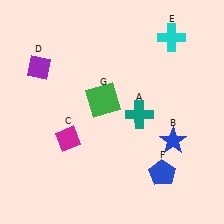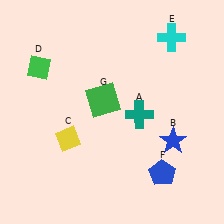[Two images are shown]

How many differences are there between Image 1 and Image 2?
There are 2 differences between the two images.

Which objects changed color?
C changed from magenta to yellow. D changed from purple to green.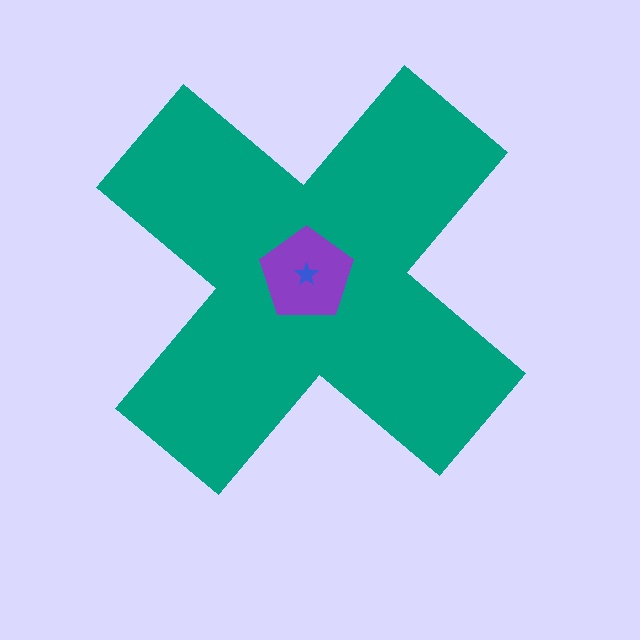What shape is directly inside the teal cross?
The purple pentagon.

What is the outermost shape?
The teal cross.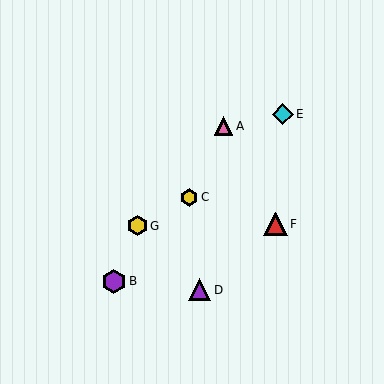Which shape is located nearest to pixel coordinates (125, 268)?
The purple hexagon (labeled B) at (114, 281) is nearest to that location.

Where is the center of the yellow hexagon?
The center of the yellow hexagon is at (189, 197).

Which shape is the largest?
The purple hexagon (labeled B) is the largest.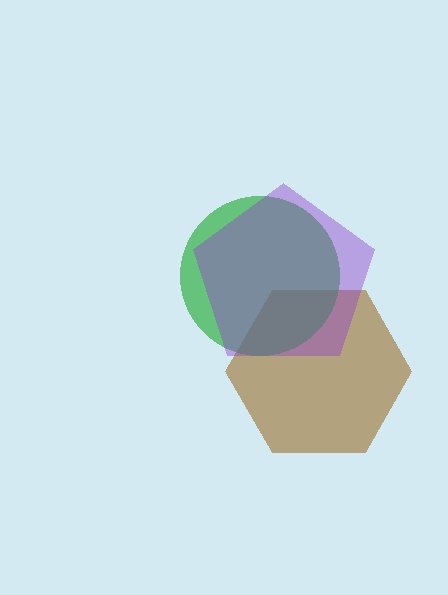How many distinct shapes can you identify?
There are 3 distinct shapes: a brown hexagon, a green circle, a purple pentagon.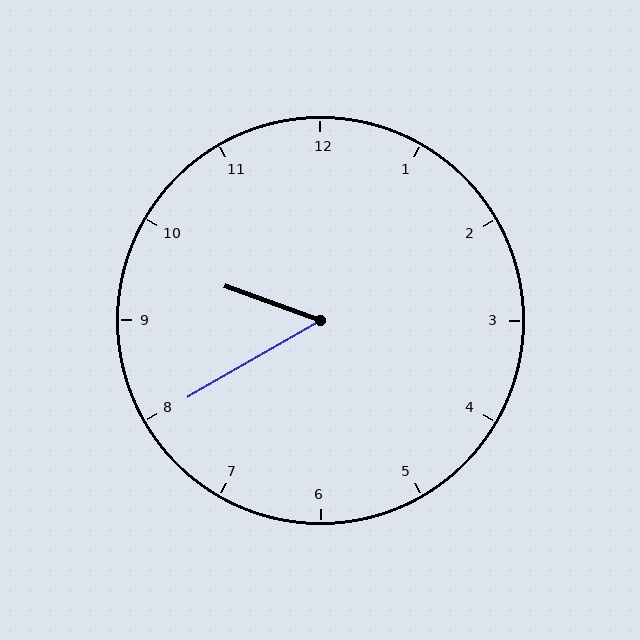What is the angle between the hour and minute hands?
Approximately 50 degrees.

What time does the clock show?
9:40.